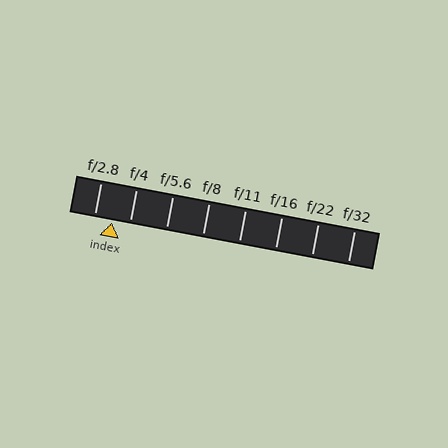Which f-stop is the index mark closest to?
The index mark is closest to f/4.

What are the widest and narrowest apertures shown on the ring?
The widest aperture shown is f/2.8 and the narrowest is f/32.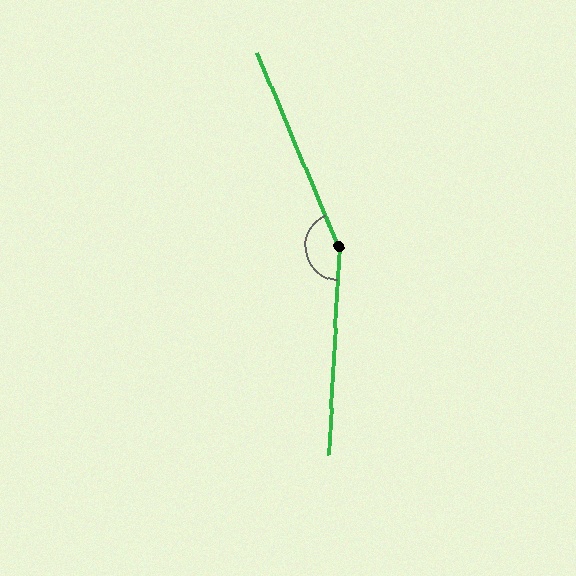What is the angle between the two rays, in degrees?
Approximately 154 degrees.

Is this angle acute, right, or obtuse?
It is obtuse.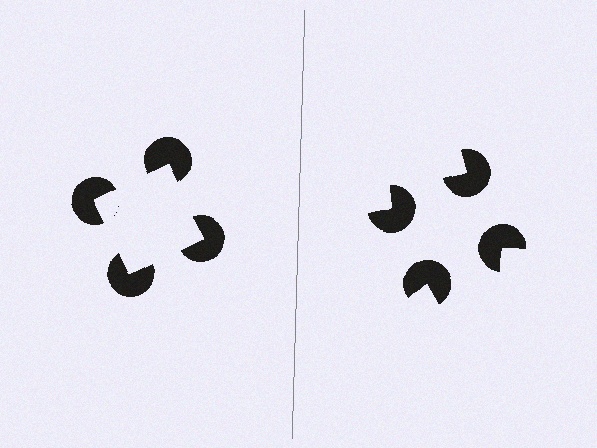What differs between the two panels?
The pac-man discs are positioned identically on both sides; only the wedge orientations differ. On the left they align to a square; on the right they are misaligned.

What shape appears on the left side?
An illusory square.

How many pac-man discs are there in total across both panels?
8 — 4 on each side.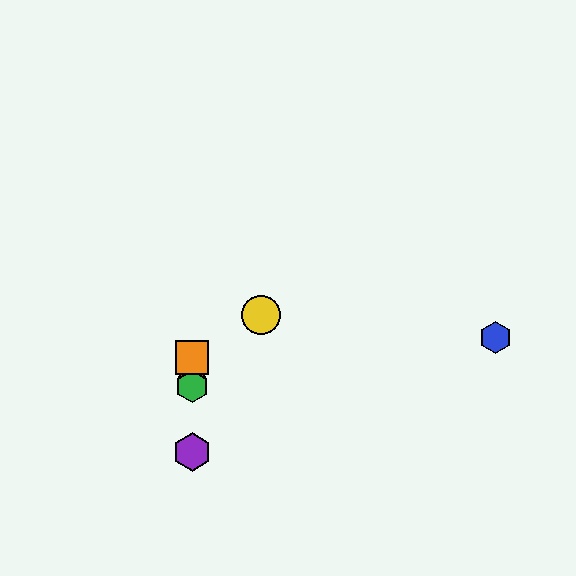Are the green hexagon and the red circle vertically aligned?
Yes, both are at x≈192.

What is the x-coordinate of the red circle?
The red circle is at x≈192.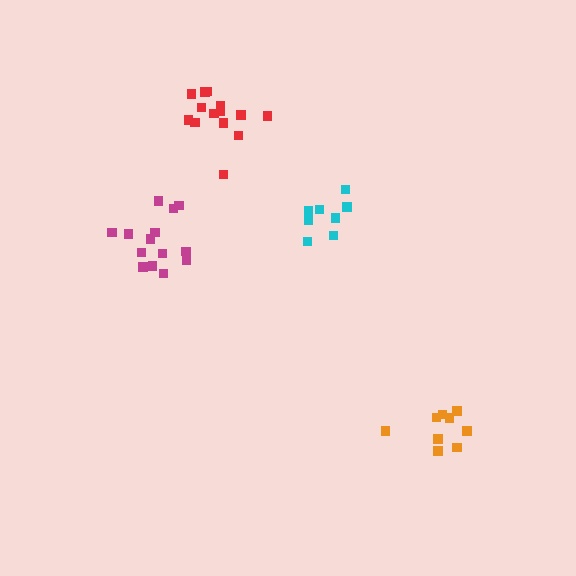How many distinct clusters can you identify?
There are 4 distinct clusters.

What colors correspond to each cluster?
The clusters are colored: magenta, cyan, orange, red.